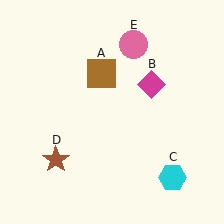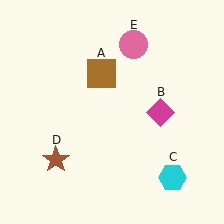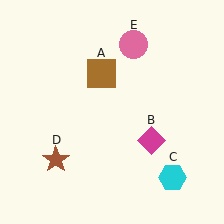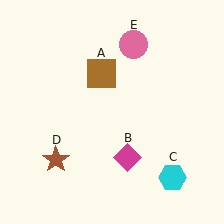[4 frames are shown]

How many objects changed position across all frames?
1 object changed position: magenta diamond (object B).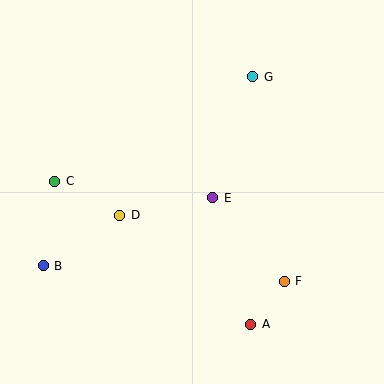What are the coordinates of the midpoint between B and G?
The midpoint between B and G is at (148, 171).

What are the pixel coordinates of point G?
Point G is at (253, 77).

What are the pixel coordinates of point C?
Point C is at (55, 181).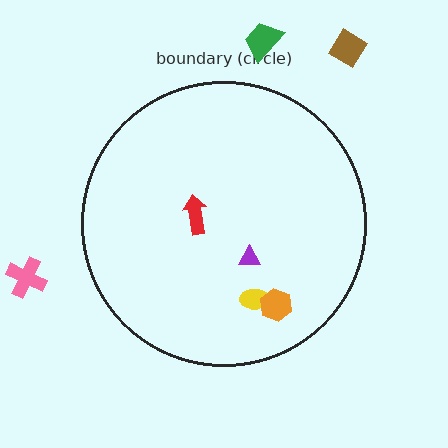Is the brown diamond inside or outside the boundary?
Outside.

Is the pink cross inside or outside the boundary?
Outside.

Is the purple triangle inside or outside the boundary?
Inside.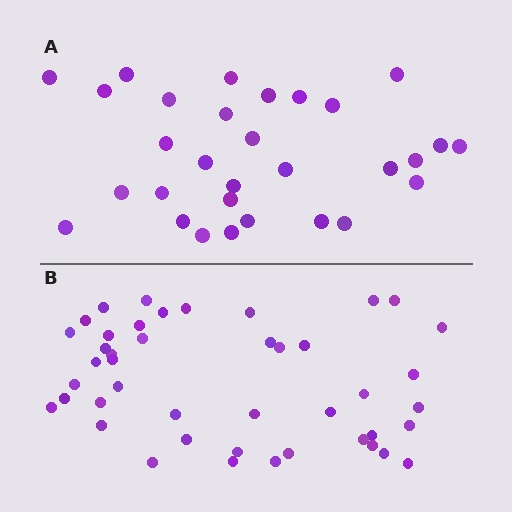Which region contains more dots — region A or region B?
Region B (the bottom region) has more dots.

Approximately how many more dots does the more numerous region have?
Region B has approximately 15 more dots than region A.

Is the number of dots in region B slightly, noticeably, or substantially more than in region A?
Region B has substantially more. The ratio is roughly 1.5 to 1.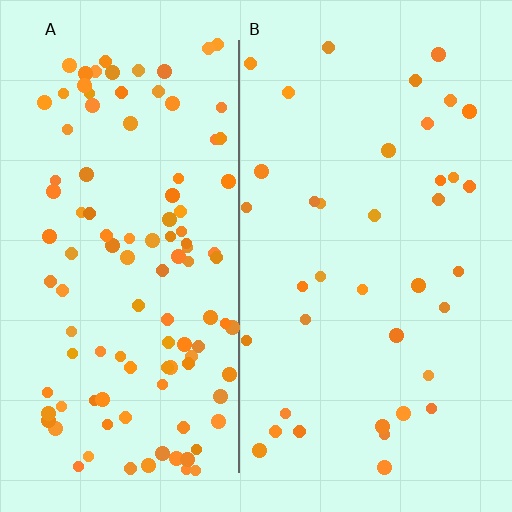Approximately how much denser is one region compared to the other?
Approximately 2.9× — region A over region B.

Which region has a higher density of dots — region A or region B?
A (the left).